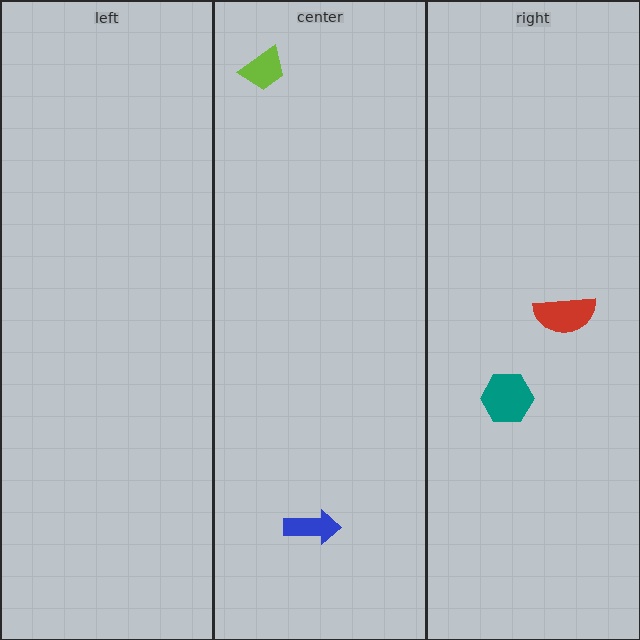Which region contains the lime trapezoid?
The center region.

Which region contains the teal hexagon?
The right region.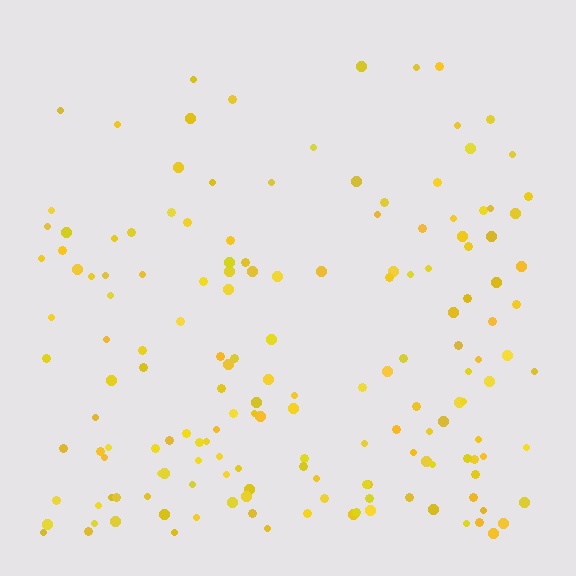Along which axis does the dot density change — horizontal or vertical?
Vertical.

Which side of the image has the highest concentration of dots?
The bottom.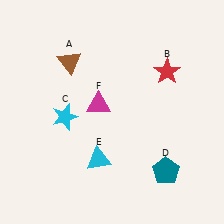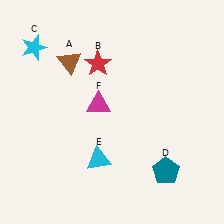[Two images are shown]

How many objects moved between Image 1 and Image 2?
2 objects moved between the two images.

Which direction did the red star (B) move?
The red star (B) moved left.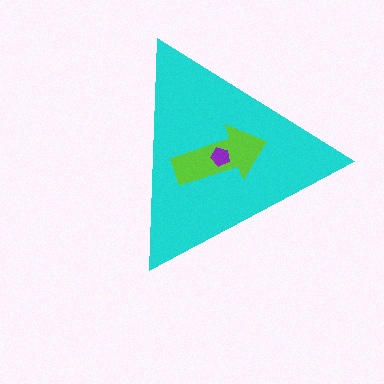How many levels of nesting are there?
3.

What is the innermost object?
The purple pentagon.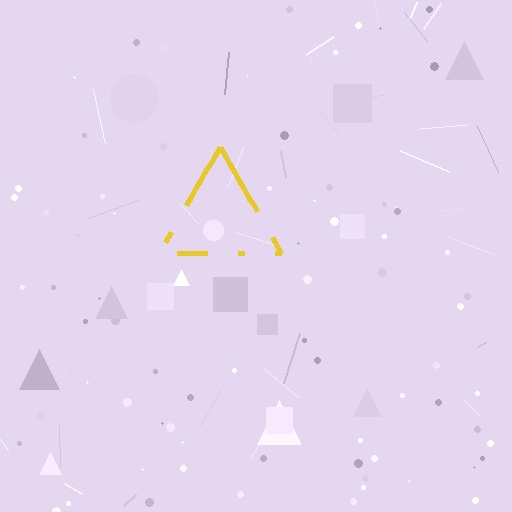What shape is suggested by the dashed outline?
The dashed outline suggests a triangle.